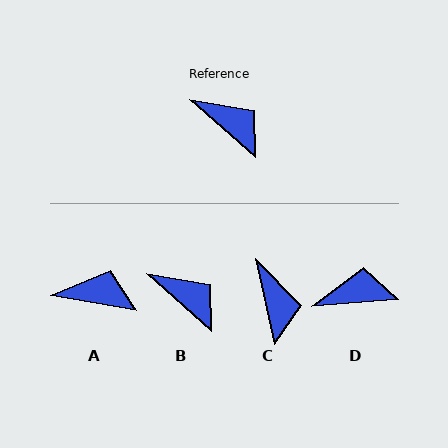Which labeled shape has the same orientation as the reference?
B.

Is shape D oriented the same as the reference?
No, it is off by about 47 degrees.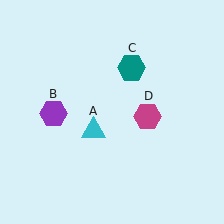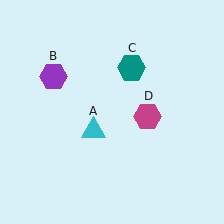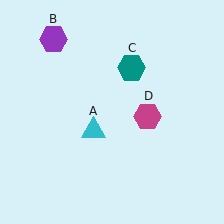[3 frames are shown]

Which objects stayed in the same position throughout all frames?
Cyan triangle (object A) and teal hexagon (object C) and magenta hexagon (object D) remained stationary.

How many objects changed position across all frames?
1 object changed position: purple hexagon (object B).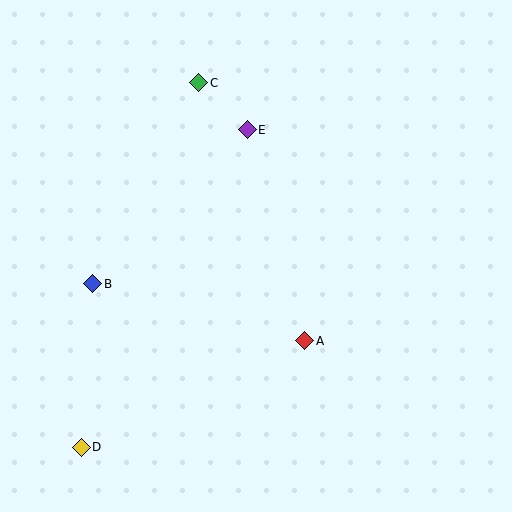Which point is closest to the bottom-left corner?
Point D is closest to the bottom-left corner.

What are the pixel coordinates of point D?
Point D is at (81, 447).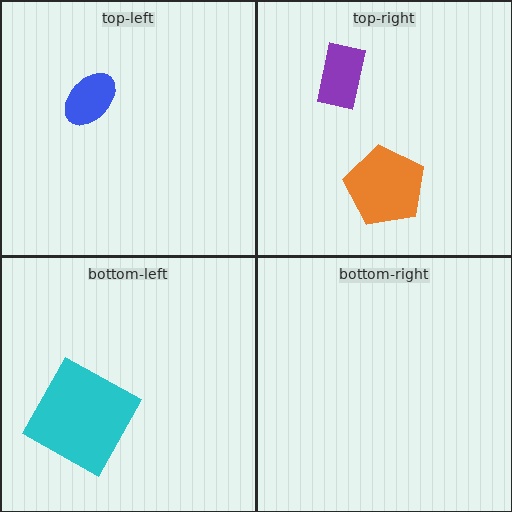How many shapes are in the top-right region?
2.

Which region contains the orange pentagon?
The top-right region.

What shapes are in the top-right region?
The orange pentagon, the purple rectangle.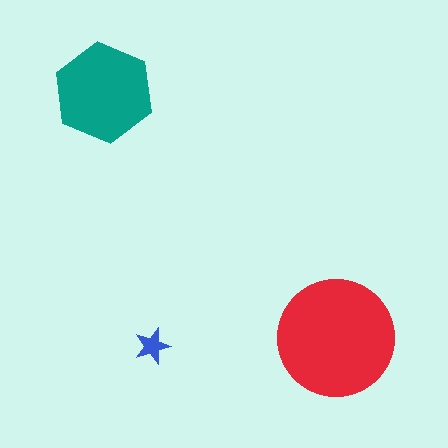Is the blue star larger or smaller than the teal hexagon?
Smaller.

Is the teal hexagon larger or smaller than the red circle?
Smaller.